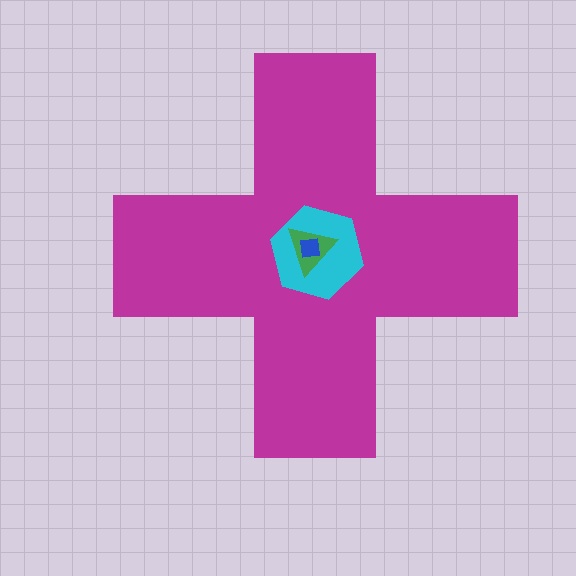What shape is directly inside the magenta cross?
The cyan hexagon.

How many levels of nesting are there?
4.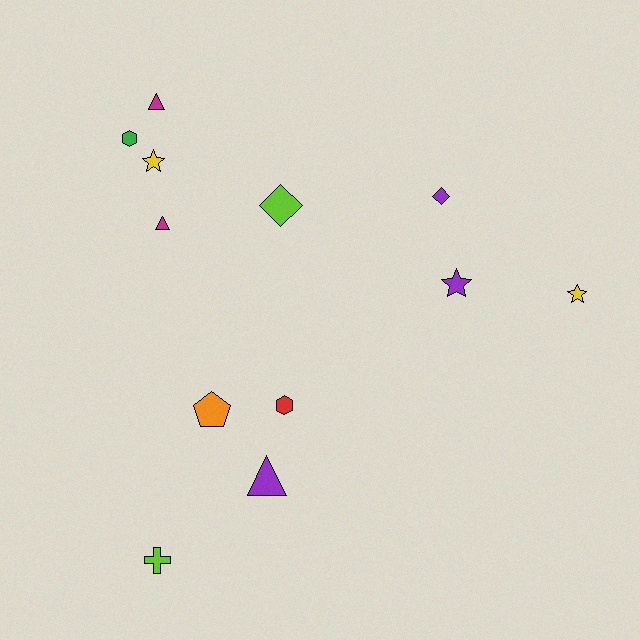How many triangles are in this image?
There are 3 triangles.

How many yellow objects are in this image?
There are 2 yellow objects.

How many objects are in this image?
There are 12 objects.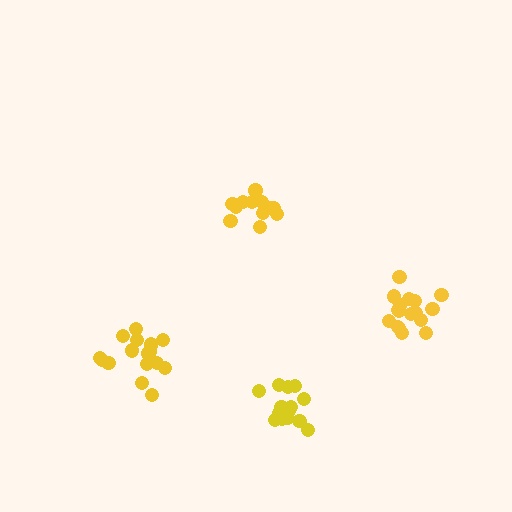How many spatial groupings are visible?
There are 4 spatial groupings.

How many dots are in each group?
Group 1: 17 dots, Group 2: 14 dots, Group 3: 13 dots, Group 4: 17 dots (61 total).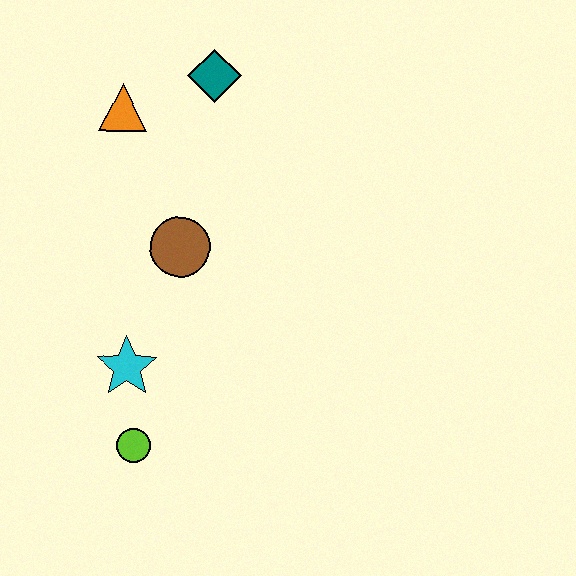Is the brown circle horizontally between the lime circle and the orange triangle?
No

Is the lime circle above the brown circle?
No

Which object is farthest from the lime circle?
The teal diamond is farthest from the lime circle.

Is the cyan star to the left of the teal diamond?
Yes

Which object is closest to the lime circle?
The cyan star is closest to the lime circle.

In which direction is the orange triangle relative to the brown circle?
The orange triangle is above the brown circle.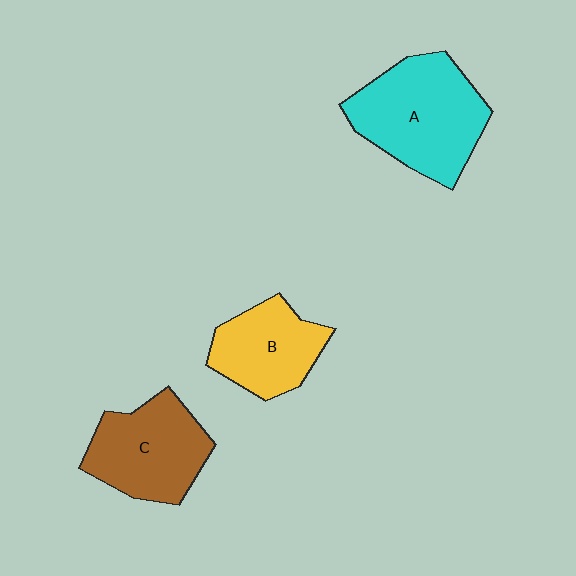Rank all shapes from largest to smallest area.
From largest to smallest: A (cyan), C (brown), B (yellow).